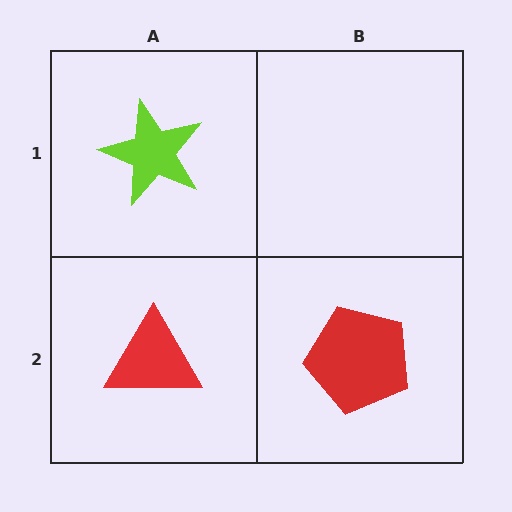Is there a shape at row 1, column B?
No, that cell is empty.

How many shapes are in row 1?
1 shape.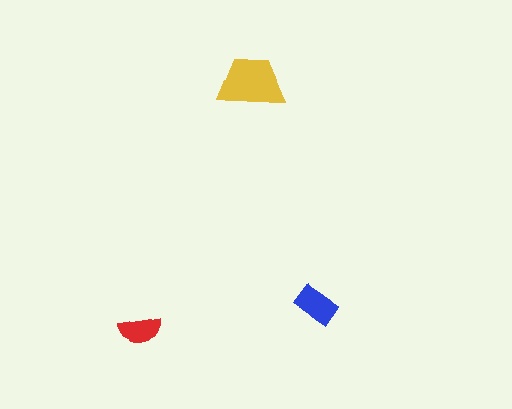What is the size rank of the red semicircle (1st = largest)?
3rd.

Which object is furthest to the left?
The red semicircle is leftmost.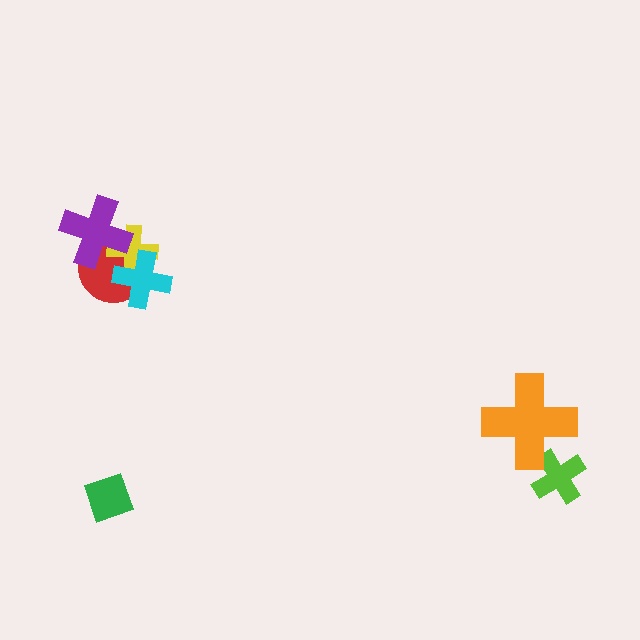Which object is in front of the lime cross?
The orange cross is in front of the lime cross.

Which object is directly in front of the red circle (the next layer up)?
The yellow cross is directly in front of the red circle.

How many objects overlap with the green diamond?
0 objects overlap with the green diamond.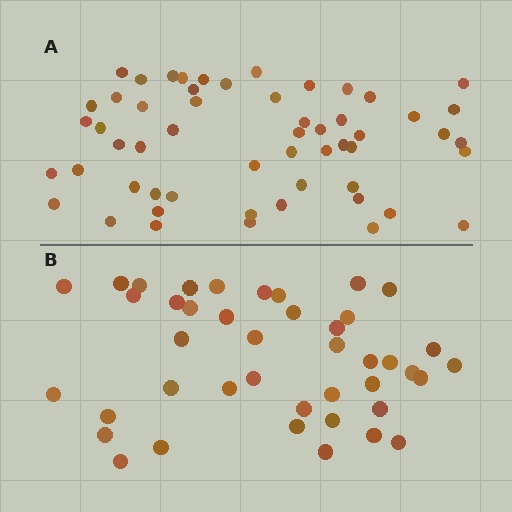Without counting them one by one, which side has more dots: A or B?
Region A (the top region) has more dots.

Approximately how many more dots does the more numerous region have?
Region A has approximately 15 more dots than region B.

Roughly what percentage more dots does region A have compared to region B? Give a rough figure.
About 30% more.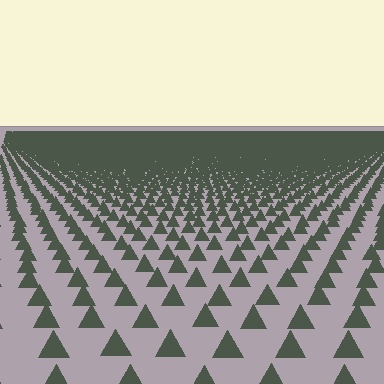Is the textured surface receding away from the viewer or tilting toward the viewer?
The surface is receding away from the viewer. Texture elements get smaller and denser toward the top.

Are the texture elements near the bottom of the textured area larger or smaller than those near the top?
Larger. Near the bottom, elements are closer to the viewer and appear at a bigger on-screen size.